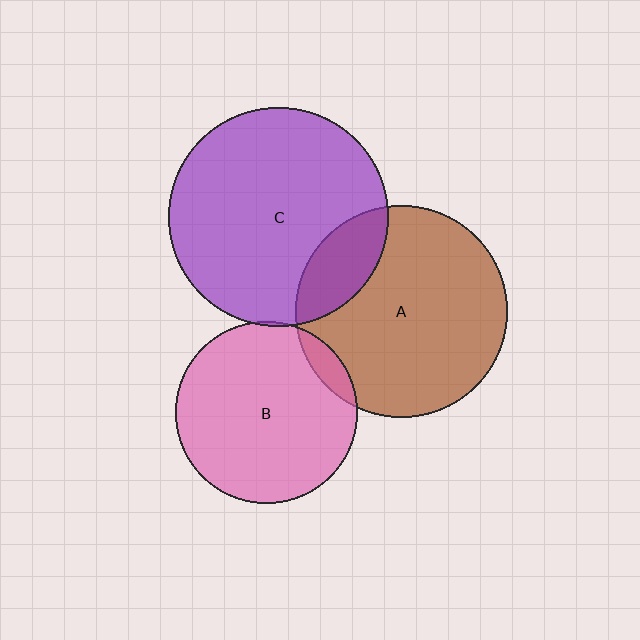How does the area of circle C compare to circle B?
Approximately 1.4 times.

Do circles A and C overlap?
Yes.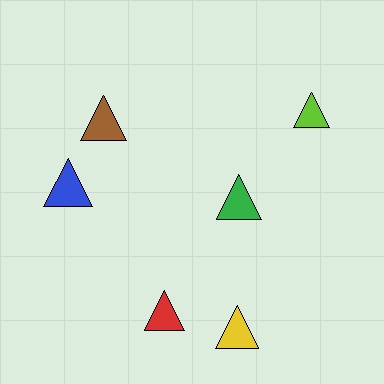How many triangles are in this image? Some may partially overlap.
There are 6 triangles.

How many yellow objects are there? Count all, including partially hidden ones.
There is 1 yellow object.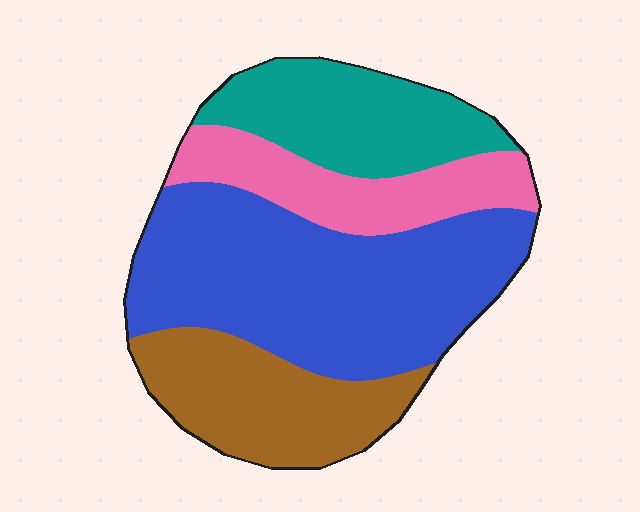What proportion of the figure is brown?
Brown covers around 20% of the figure.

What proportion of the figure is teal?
Teal covers around 20% of the figure.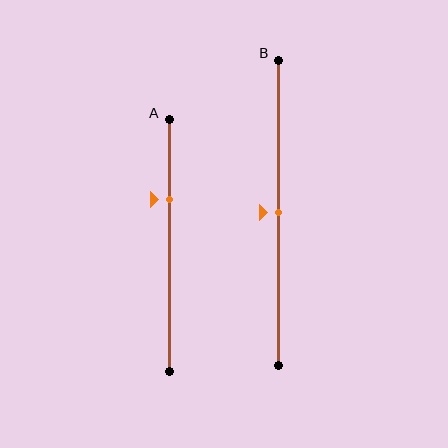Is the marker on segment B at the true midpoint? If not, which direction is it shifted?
Yes, the marker on segment B is at the true midpoint.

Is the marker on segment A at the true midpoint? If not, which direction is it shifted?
No, the marker on segment A is shifted upward by about 18% of the segment length.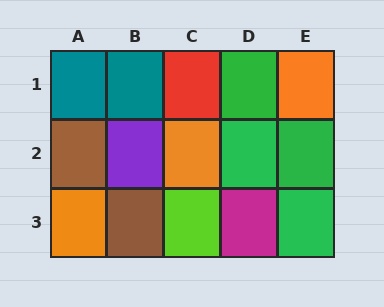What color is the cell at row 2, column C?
Orange.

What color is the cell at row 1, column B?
Teal.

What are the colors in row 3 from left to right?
Orange, brown, lime, magenta, green.